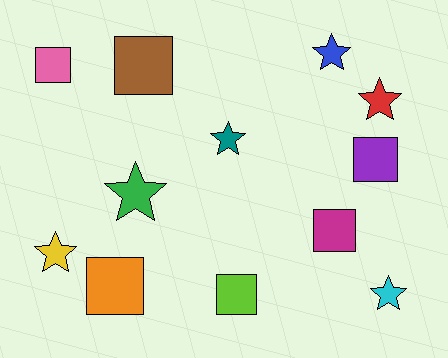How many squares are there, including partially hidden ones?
There are 6 squares.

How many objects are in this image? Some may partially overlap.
There are 12 objects.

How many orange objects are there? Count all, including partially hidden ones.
There is 1 orange object.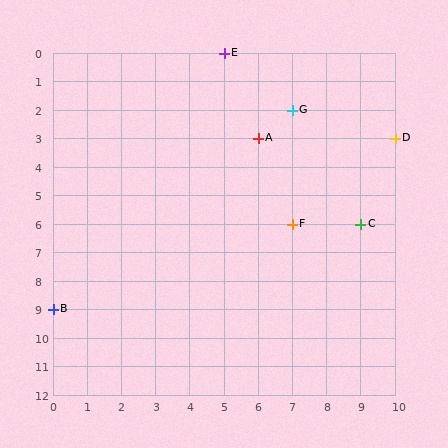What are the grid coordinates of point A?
Point A is at grid coordinates (6, 3).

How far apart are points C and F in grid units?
Points C and F are 2 columns apart.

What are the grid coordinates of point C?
Point C is at grid coordinates (9, 6).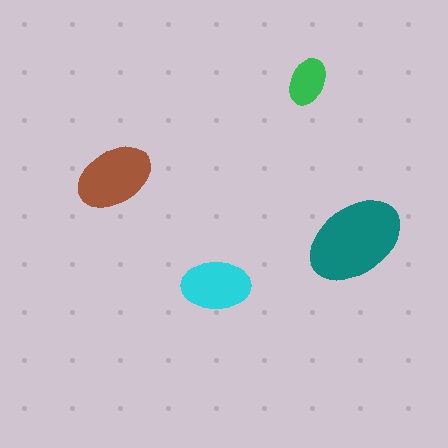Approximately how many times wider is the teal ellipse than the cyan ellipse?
About 1.5 times wider.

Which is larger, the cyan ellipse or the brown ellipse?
The brown one.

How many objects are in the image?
There are 4 objects in the image.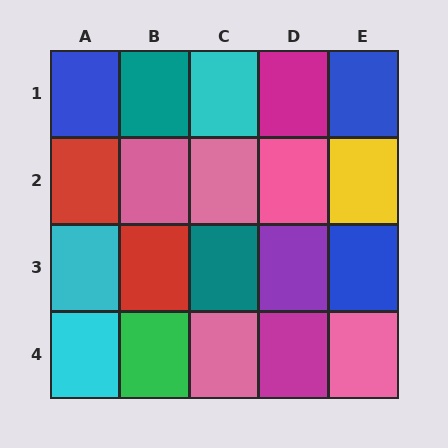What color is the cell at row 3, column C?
Teal.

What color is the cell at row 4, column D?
Magenta.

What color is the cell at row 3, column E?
Blue.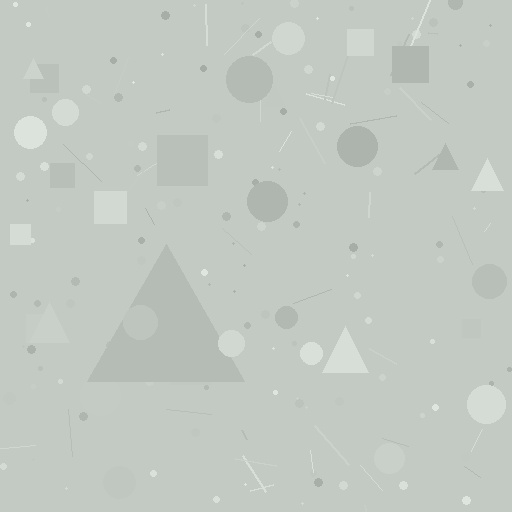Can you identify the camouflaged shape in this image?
The camouflaged shape is a triangle.